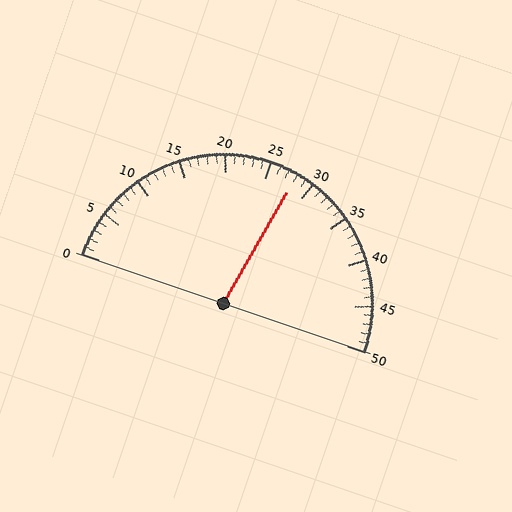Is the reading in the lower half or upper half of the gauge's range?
The reading is in the upper half of the range (0 to 50).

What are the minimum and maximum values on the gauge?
The gauge ranges from 0 to 50.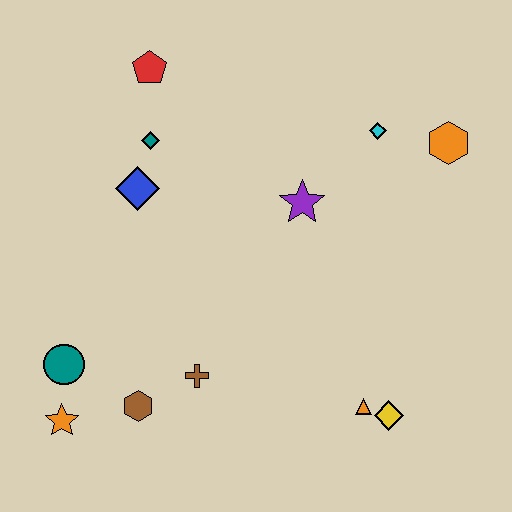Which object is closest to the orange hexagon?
The cyan diamond is closest to the orange hexagon.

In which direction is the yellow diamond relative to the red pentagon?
The yellow diamond is below the red pentagon.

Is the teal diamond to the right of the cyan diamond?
No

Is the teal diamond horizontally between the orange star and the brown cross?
Yes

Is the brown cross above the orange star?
Yes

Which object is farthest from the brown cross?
The orange hexagon is farthest from the brown cross.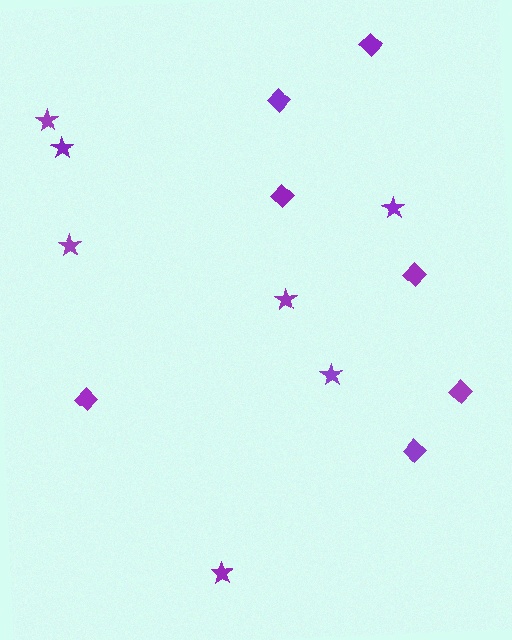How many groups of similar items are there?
There are 2 groups: one group of diamonds (7) and one group of stars (7).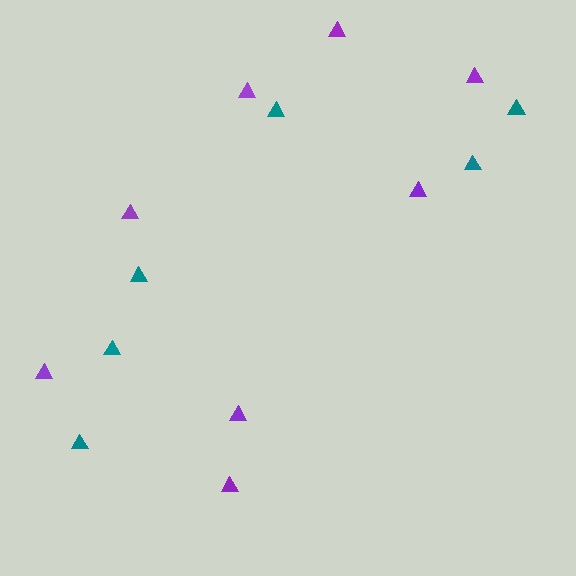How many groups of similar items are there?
There are 2 groups: one group of purple triangles (8) and one group of teal triangles (6).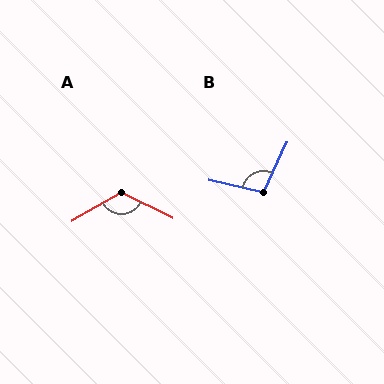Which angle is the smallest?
B, at approximately 101 degrees.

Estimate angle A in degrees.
Approximately 124 degrees.